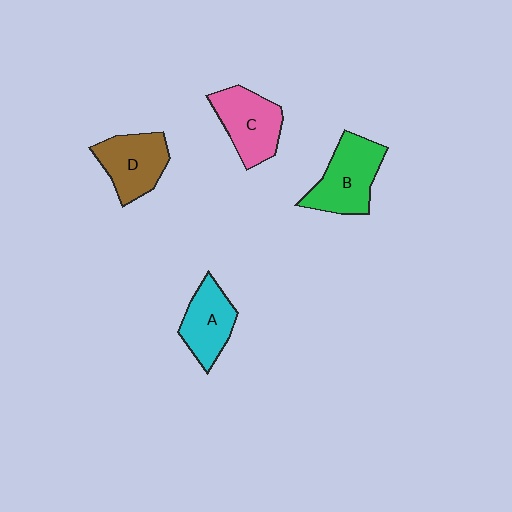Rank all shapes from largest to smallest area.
From largest to smallest: B (green), C (pink), D (brown), A (cyan).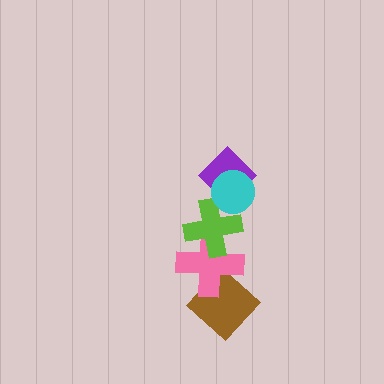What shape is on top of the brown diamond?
The pink cross is on top of the brown diamond.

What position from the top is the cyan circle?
The cyan circle is 1st from the top.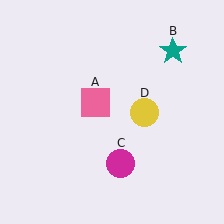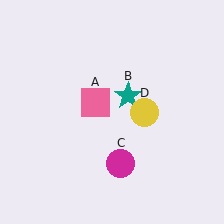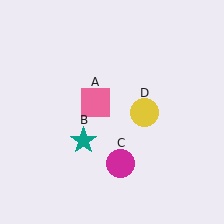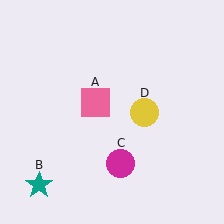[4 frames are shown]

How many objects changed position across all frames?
1 object changed position: teal star (object B).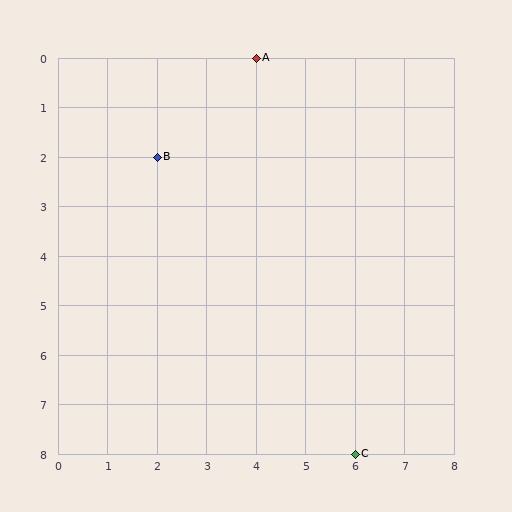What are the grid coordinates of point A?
Point A is at grid coordinates (4, 0).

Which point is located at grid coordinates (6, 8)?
Point C is at (6, 8).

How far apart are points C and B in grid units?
Points C and B are 4 columns and 6 rows apart (about 7.2 grid units diagonally).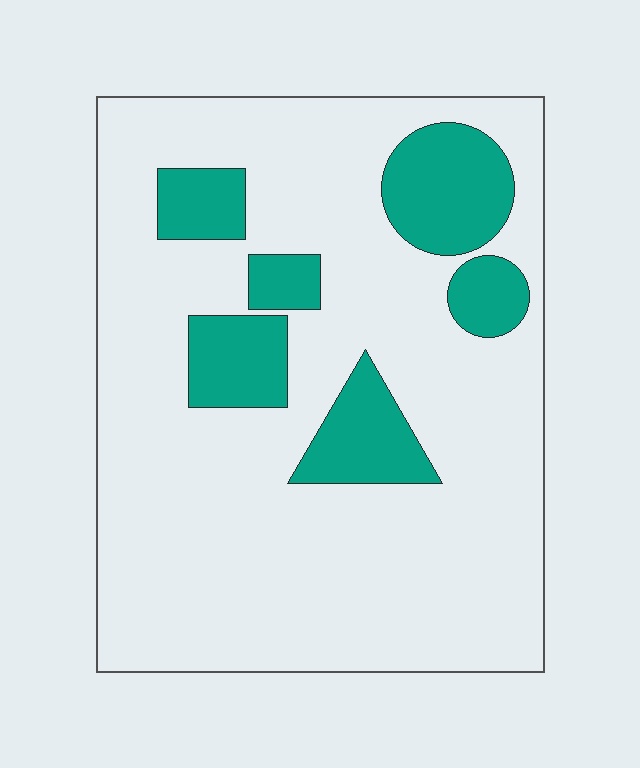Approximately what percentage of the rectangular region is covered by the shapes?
Approximately 20%.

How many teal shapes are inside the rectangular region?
6.